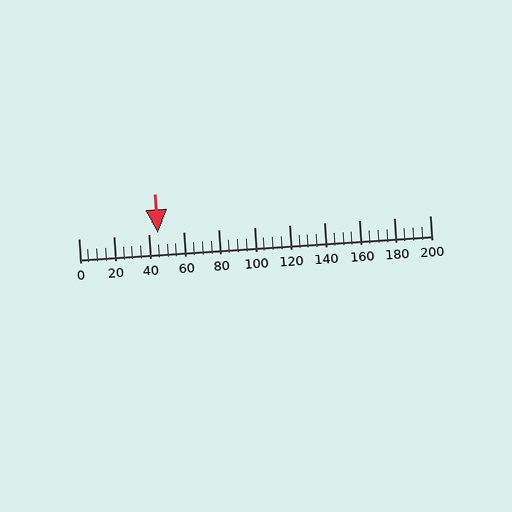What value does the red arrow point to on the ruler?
The red arrow points to approximately 45.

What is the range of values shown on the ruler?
The ruler shows values from 0 to 200.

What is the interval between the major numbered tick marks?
The major tick marks are spaced 20 units apart.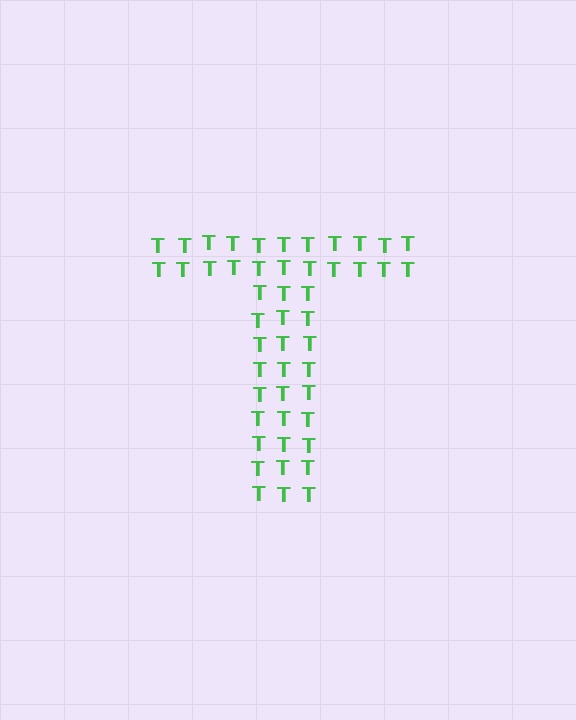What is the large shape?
The large shape is the letter T.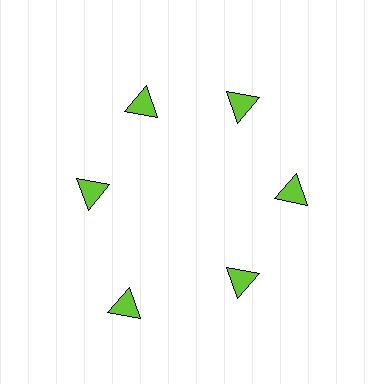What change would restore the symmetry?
The symmetry would be restored by moving it inward, back onto the ring so that all 6 triangles sit at equal angles and equal distance from the center.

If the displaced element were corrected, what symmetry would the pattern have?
It would have 6-fold rotational symmetry — the pattern would map onto itself every 60 degrees.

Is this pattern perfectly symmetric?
No. The 6 lime triangles are arranged in a ring, but one element near the 7 o'clock position is pushed outward from the center, breaking the 6-fold rotational symmetry.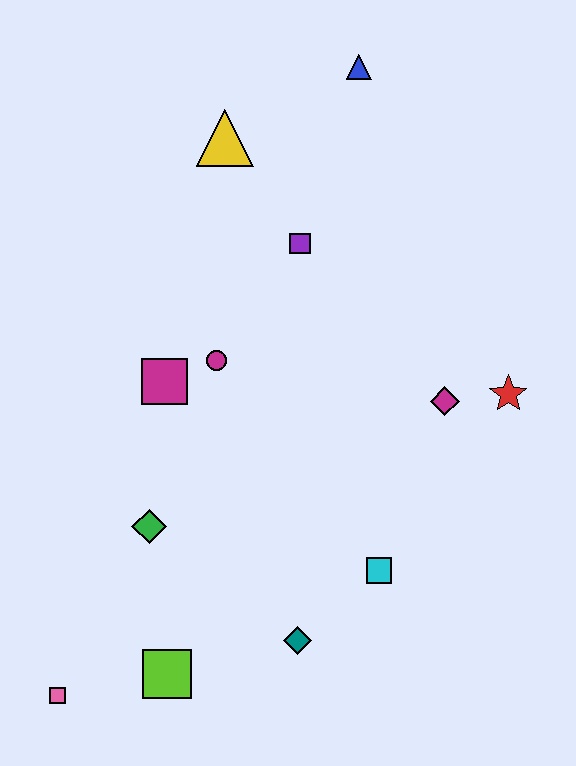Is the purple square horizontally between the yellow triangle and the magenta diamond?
Yes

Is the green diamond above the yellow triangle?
No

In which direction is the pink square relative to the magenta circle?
The pink square is below the magenta circle.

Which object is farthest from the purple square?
The pink square is farthest from the purple square.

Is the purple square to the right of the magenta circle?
Yes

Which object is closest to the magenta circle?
The magenta square is closest to the magenta circle.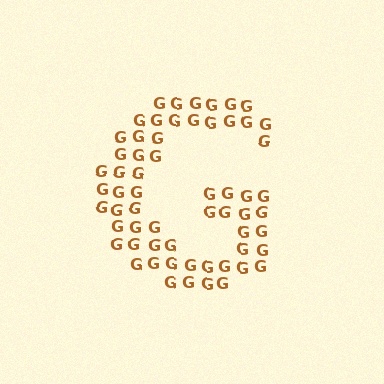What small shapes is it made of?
It is made of small letter G's.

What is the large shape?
The large shape is the letter G.